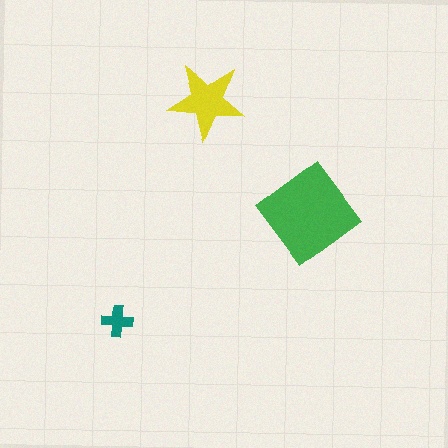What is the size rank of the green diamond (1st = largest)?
1st.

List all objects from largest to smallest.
The green diamond, the yellow star, the teal cross.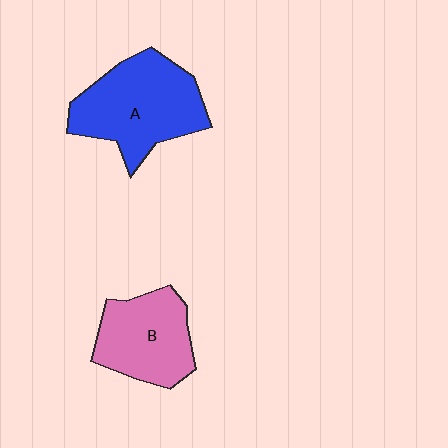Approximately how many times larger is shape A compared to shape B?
Approximately 1.3 times.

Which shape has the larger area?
Shape A (blue).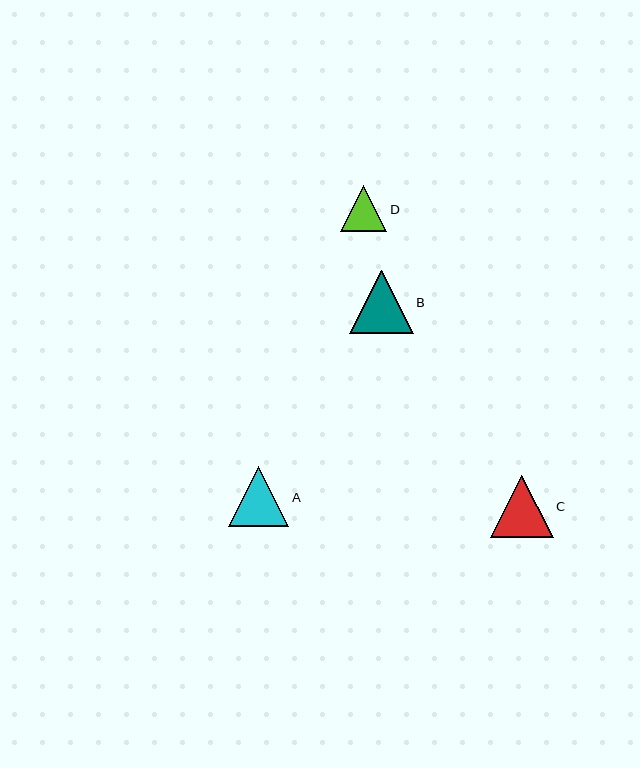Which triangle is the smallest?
Triangle D is the smallest with a size of approximately 46 pixels.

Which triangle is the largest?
Triangle B is the largest with a size of approximately 64 pixels.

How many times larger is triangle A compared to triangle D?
Triangle A is approximately 1.3 times the size of triangle D.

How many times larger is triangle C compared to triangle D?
Triangle C is approximately 1.4 times the size of triangle D.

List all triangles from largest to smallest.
From largest to smallest: B, C, A, D.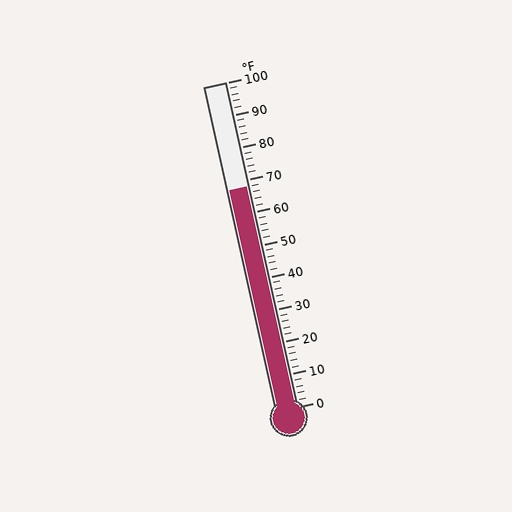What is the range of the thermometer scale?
The thermometer scale ranges from 0°F to 100°F.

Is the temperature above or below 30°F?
The temperature is above 30°F.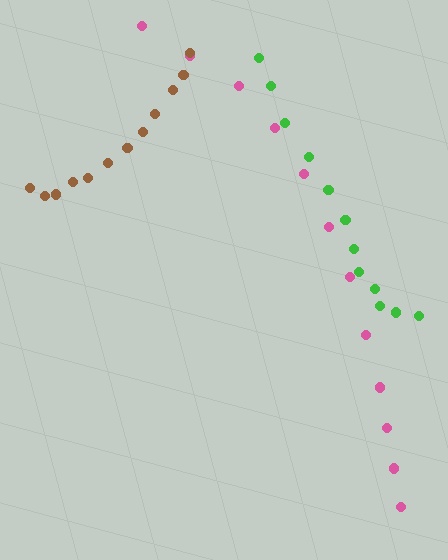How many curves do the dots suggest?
There are 3 distinct paths.